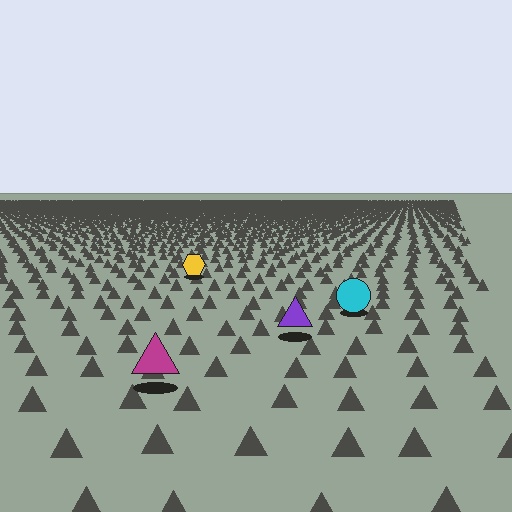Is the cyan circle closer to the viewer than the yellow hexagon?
Yes. The cyan circle is closer — you can tell from the texture gradient: the ground texture is coarser near it.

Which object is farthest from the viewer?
The yellow hexagon is farthest from the viewer. It appears smaller and the ground texture around it is denser.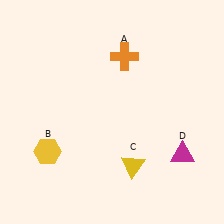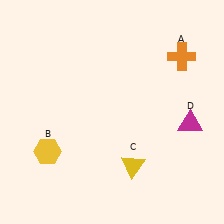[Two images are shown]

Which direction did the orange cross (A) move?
The orange cross (A) moved right.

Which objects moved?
The objects that moved are: the orange cross (A), the magenta triangle (D).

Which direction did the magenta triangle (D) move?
The magenta triangle (D) moved up.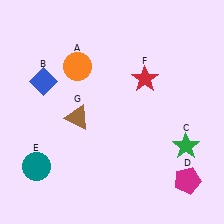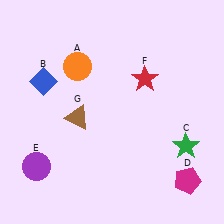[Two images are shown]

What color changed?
The circle (E) changed from teal in Image 1 to purple in Image 2.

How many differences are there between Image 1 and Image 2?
There is 1 difference between the two images.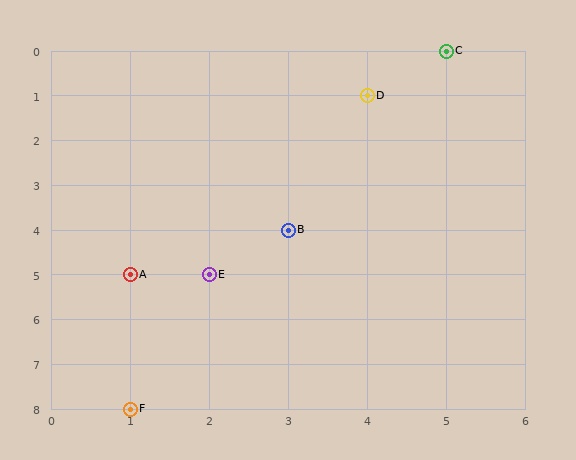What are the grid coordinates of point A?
Point A is at grid coordinates (1, 5).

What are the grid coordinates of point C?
Point C is at grid coordinates (5, 0).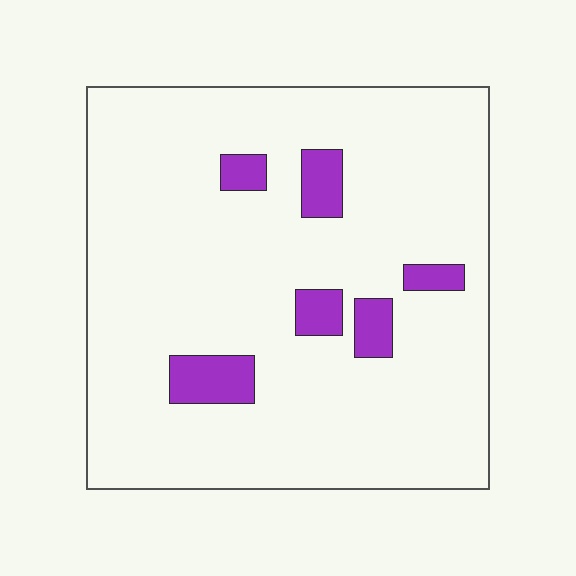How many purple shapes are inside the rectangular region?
6.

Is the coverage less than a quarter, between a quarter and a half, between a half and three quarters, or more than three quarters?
Less than a quarter.